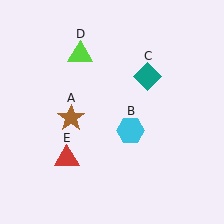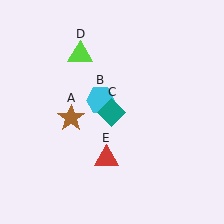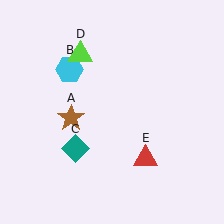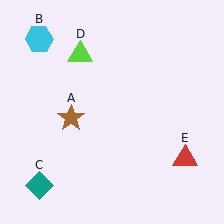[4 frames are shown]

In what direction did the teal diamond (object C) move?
The teal diamond (object C) moved down and to the left.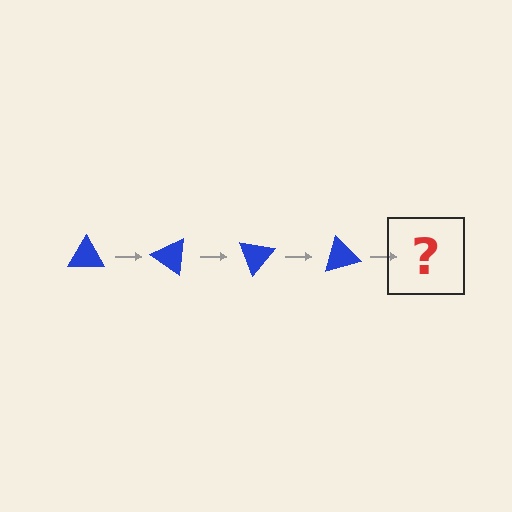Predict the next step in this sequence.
The next step is a blue triangle rotated 140 degrees.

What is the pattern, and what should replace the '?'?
The pattern is that the triangle rotates 35 degrees each step. The '?' should be a blue triangle rotated 140 degrees.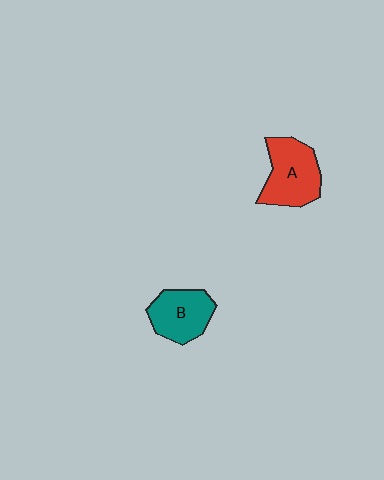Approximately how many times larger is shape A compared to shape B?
Approximately 1.2 times.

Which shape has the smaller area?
Shape B (teal).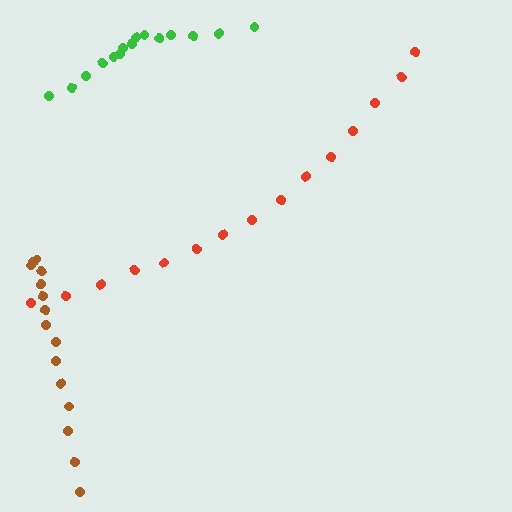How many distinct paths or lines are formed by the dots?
There are 3 distinct paths.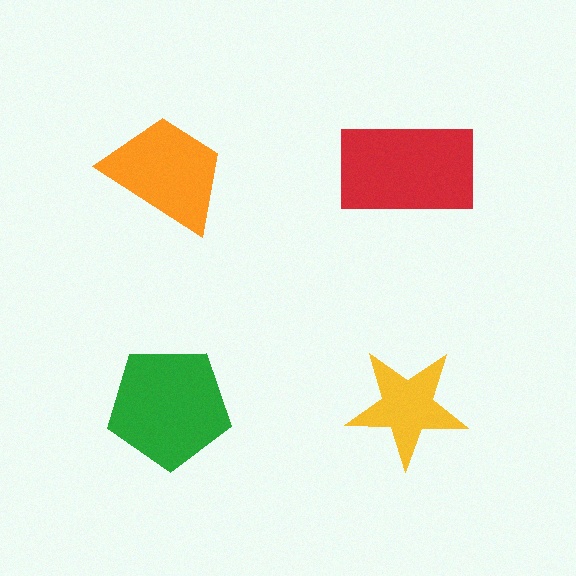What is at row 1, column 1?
An orange trapezoid.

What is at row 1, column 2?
A red rectangle.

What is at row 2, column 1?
A green pentagon.